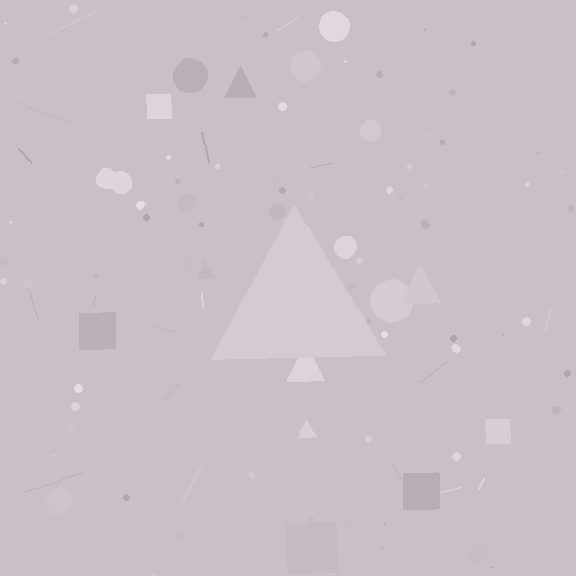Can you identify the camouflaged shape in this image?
The camouflaged shape is a triangle.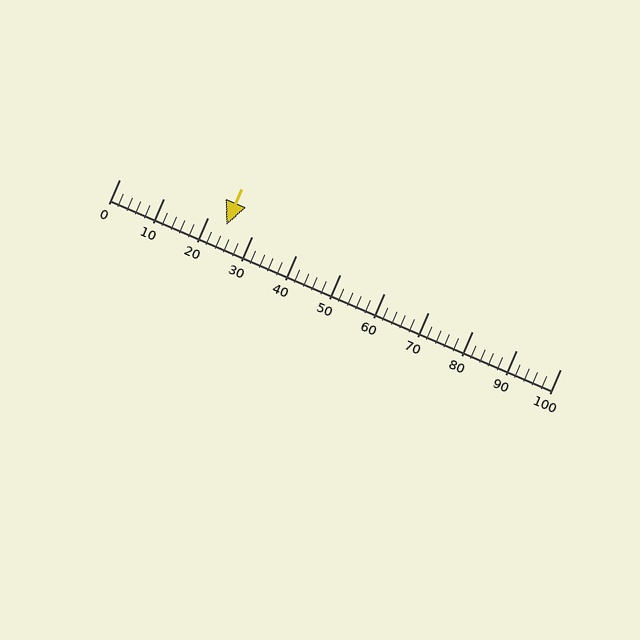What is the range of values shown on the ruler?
The ruler shows values from 0 to 100.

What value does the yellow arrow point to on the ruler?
The yellow arrow points to approximately 24.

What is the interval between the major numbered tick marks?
The major tick marks are spaced 10 units apart.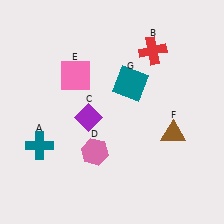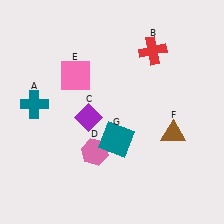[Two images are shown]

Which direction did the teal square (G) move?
The teal square (G) moved down.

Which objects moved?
The objects that moved are: the teal cross (A), the teal square (G).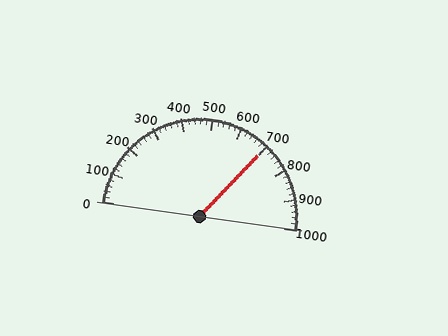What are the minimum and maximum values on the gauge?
The gauge ranges from 0 to 1000.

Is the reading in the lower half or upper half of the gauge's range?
The reading is in the upper half of the range (0 to 1000).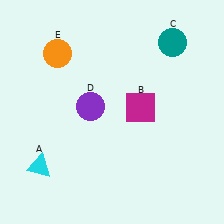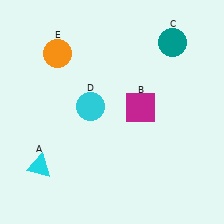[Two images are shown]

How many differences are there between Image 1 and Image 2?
There is 1 difference between the two images.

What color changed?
The circle (D) changed from purple in Image 1 to cyan in Image 2.